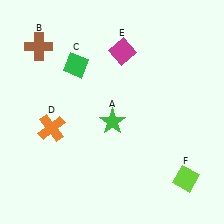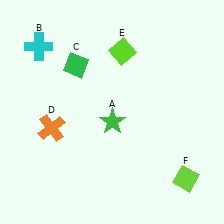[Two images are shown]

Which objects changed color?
B changed from brown to cyan. E changed from magenta to lime.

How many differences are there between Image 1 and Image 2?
There are 2 differences between the two images.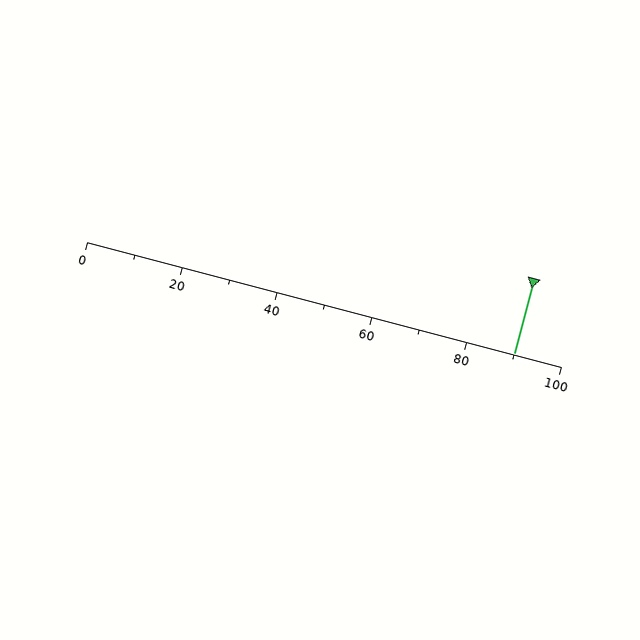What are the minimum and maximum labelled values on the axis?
The axis runs from 0 to 100.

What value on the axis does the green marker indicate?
The marker indicates approximately 90.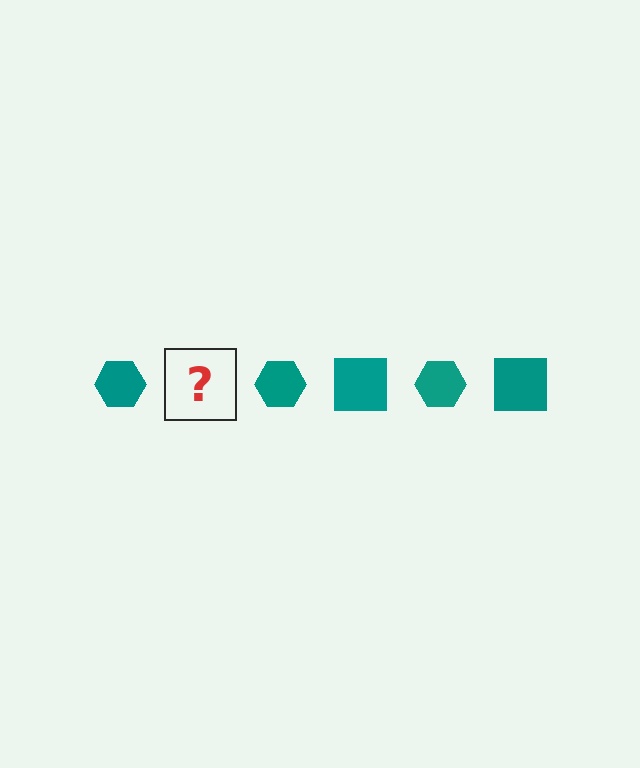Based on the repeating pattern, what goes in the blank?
The blank should be a teal square.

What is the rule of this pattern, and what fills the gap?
The rule is that the pattern cycles through hexagon, square shapes in teal. The gap should be filled with a teal square.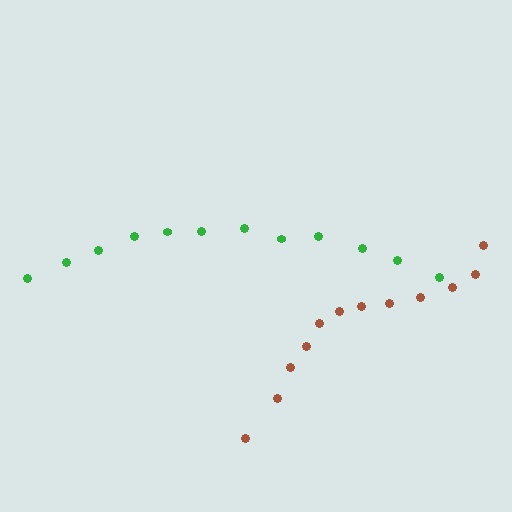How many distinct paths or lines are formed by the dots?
There are 2 distinct paths.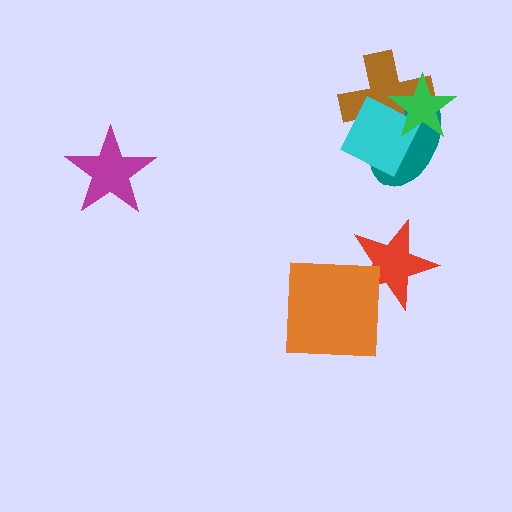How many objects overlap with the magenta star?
0 objects overlap with the magenta star.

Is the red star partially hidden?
Yes, it is partially covered by another shape.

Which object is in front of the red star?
The orange square is in front of the red star.